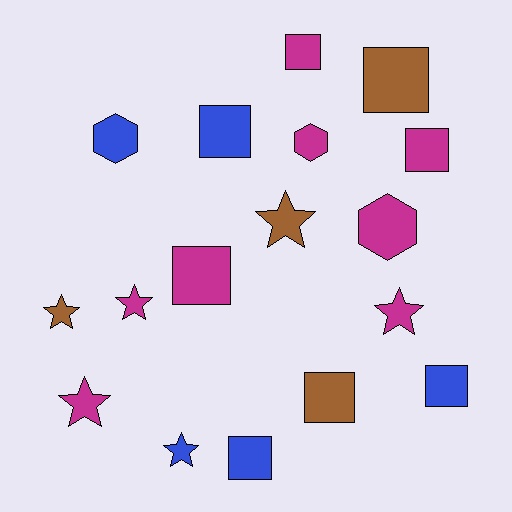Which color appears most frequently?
Magenta, with 8 objects.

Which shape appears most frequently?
Square, with 8 objects.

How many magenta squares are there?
There are 3 magenta squares.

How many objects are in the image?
There are 17 objects.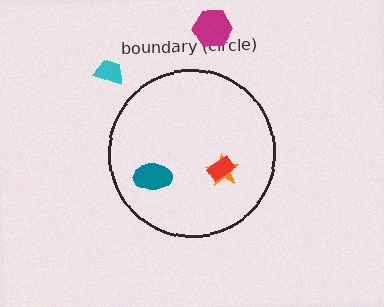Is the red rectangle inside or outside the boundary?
Inside.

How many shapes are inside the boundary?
3 inside, 2 outside.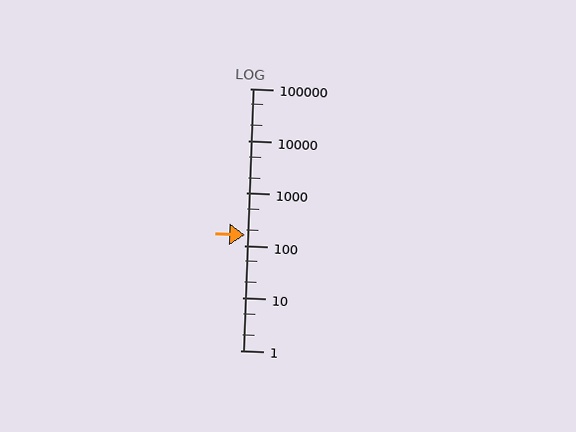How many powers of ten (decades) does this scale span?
The scale spans 5 decades, from 1 to 100000.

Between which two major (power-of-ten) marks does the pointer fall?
The pointer is between 100 and 1000.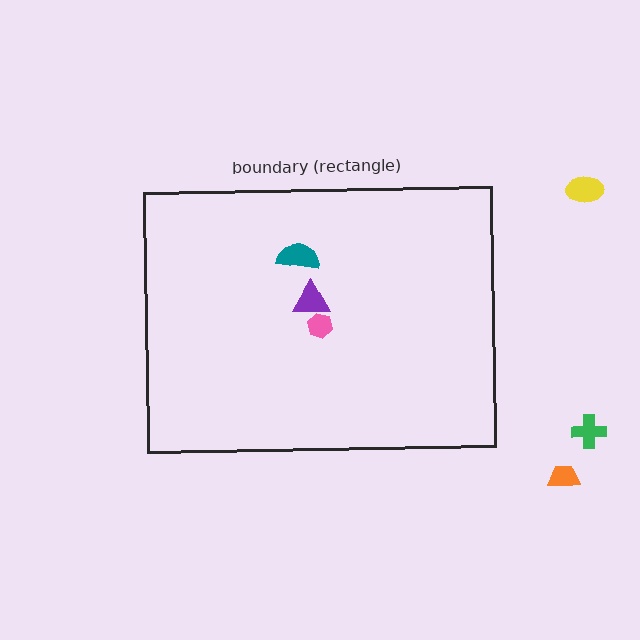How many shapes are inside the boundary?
3 inside, 3 outside.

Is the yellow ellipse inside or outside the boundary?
Outside.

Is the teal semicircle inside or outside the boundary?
Inside.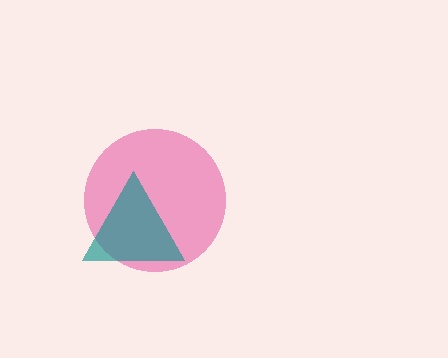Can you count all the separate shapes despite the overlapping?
Yes, there are 2 separate shapes.